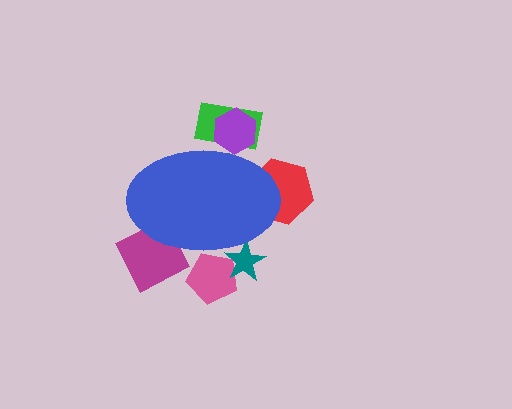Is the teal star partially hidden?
Yes, the teal star is partially hidden behind the blue ellipse.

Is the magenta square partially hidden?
Yes, the magenta square is partially hidden behind the blue ellipse.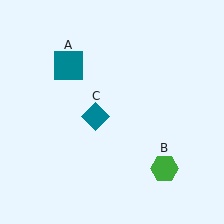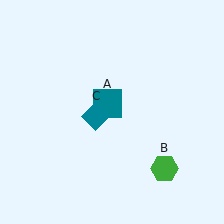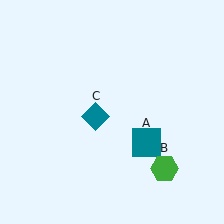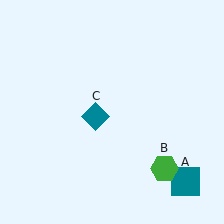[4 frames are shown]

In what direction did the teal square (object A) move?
The teal square (object A) moved down and to the right.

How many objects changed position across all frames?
1 object changed position: teal square (object A).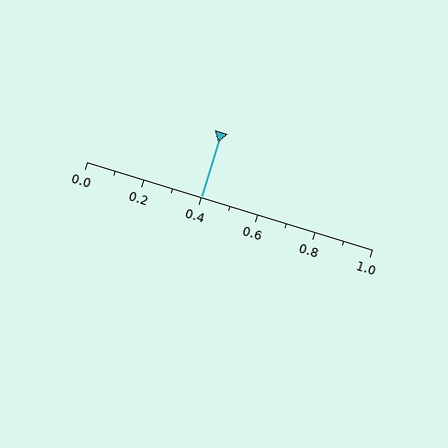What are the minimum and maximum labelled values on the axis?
The axis runs from 0.0 to 1.0.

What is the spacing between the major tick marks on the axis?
The major ticks are spaced 0.2 apart.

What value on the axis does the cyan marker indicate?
The marker indicates approximately 0.4.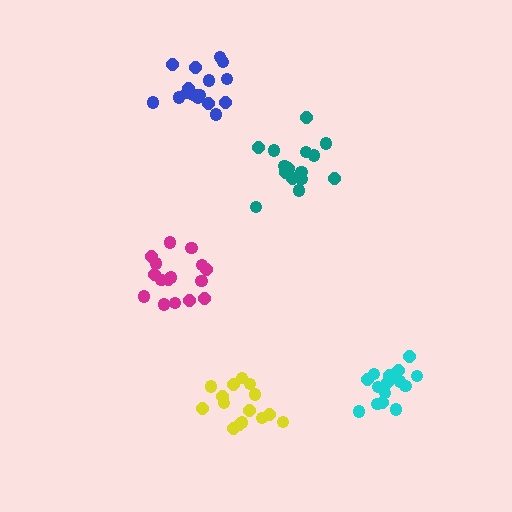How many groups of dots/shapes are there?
There are 5 groups.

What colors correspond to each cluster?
The clusters are colored: yellow, cyan, magenta, blue, teal.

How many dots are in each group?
Group 1: 15 dots, Group 2: 16 dots, Group 3: 16 dots, Group 4: 16 dots, Group 5: 15 dots (78 total).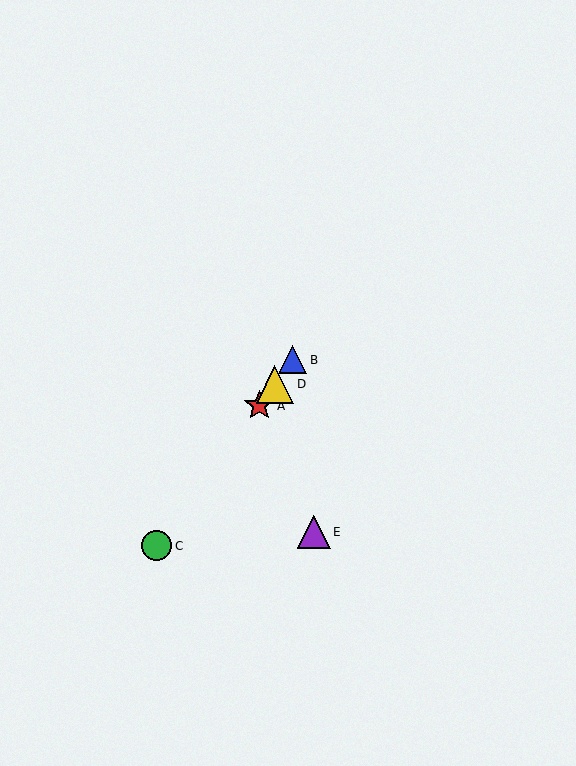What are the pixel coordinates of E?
Object E is at (314, 532).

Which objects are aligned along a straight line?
Objects A, B, C, D are aligned along a straight line.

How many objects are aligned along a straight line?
4 objects (A, B, C, D) are aligned along a straight line.